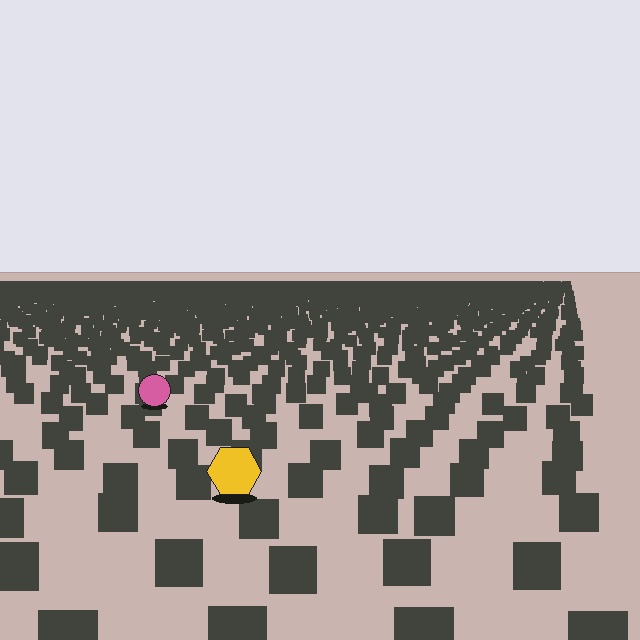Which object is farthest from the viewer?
The pink circle is farthest from the viewer. It appears smaller and the ground texture around it is denser.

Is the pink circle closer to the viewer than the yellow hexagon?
No. The yellow hexagon is closer — you can tell from the texture gradient: the ground texture is coarser near it.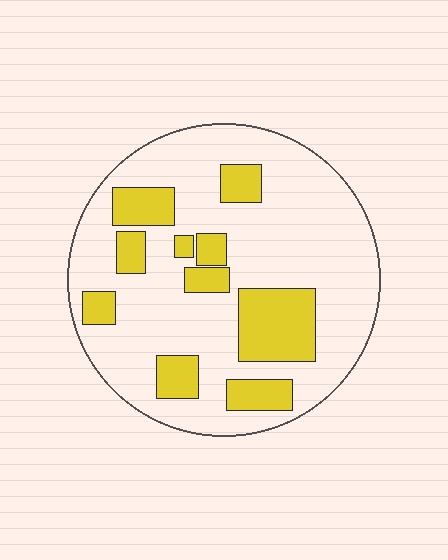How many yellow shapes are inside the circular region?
10.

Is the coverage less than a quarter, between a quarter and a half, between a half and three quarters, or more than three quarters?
Less than a quarter.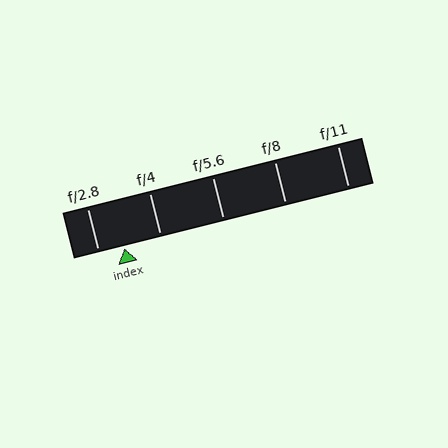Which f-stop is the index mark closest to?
The index mark is closest to f/2.8.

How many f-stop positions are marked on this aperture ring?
There are 5 f-stop positions marked.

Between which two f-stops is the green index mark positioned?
The index mark is between f/2.8 and f/4.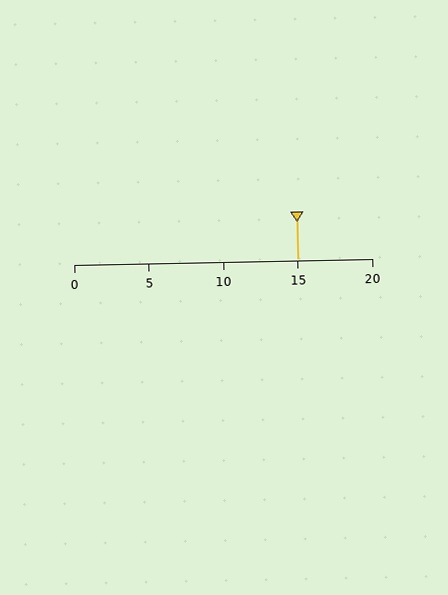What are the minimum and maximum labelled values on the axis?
The axis runs from 0 to 20.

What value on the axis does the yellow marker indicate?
The marker indicates approximately 15.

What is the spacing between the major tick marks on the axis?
The major ticks are spaced 5 apart.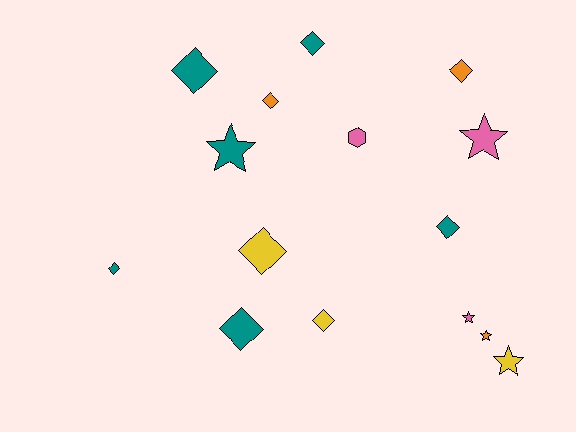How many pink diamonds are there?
There are no pink diamonds.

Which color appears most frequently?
Teal, with 6 objects.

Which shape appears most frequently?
Diamond, with 9 objects.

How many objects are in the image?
There are 15 objects.